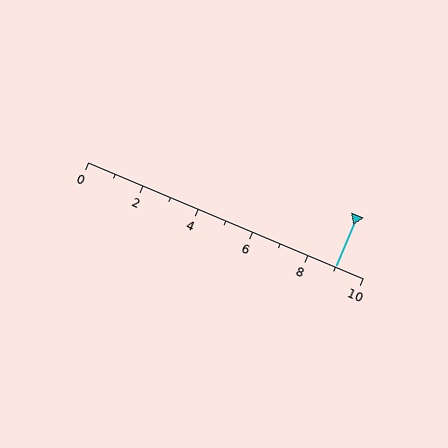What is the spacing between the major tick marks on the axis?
The major ticks are spaced 2 apart.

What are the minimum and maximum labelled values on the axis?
The axis runs from 0 to 10.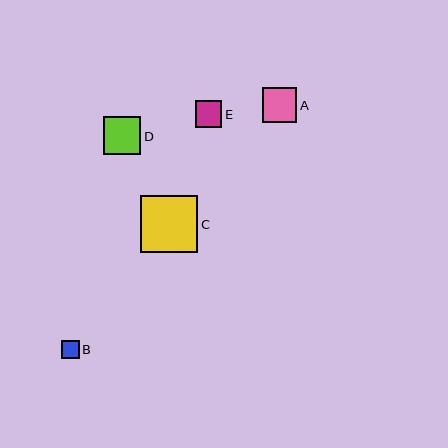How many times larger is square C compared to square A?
Square C is approximately 1.7 times the size of square A.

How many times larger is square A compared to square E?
Square A is approximately 1.3 times the size of square E.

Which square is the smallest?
Square B is the smallest with a size of approximately 18 pixels.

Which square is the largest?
Square C is the largest with a size of approximately 57 pixels.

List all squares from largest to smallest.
From largest to smallest: C, D, A, E, B.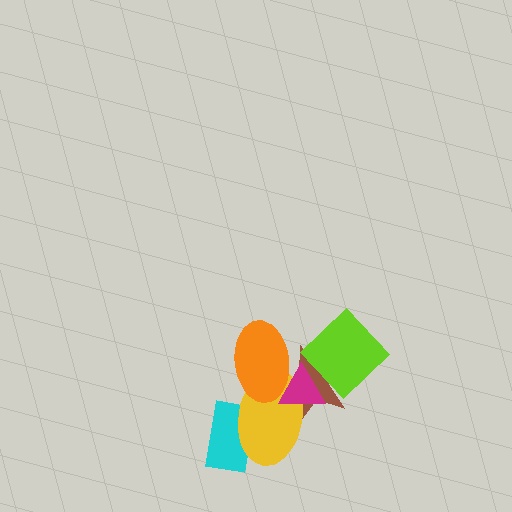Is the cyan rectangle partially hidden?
Yes, it is partially covered by another shape.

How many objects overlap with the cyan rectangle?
1 object overlaps with the cyan rectangle.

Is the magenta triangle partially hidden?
Yes, it is partially covered by another shape.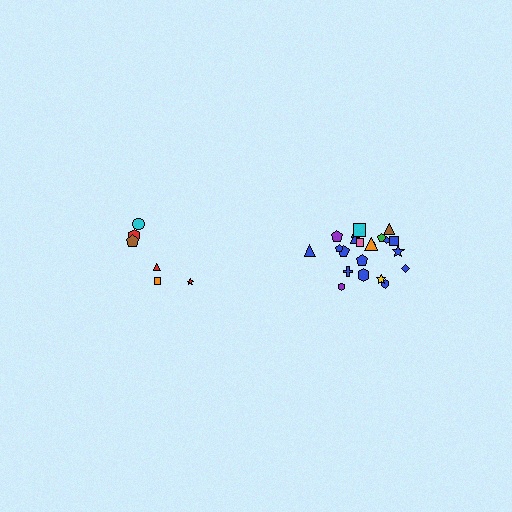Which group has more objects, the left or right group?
The right group.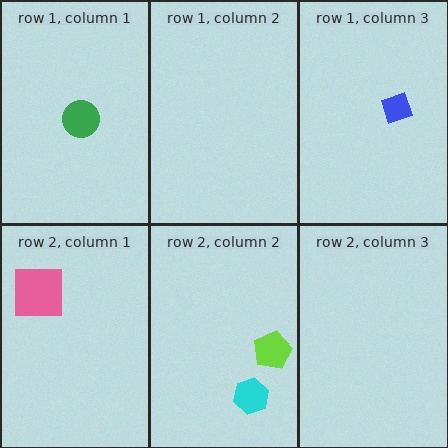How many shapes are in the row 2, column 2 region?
2.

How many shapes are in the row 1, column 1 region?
1.